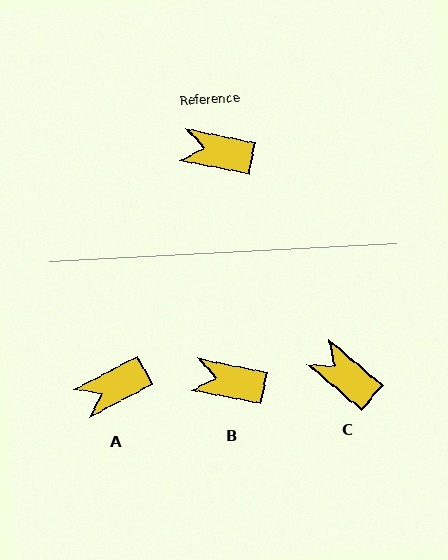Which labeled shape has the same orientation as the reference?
B.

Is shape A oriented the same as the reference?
No, it is off by about 39 degrees.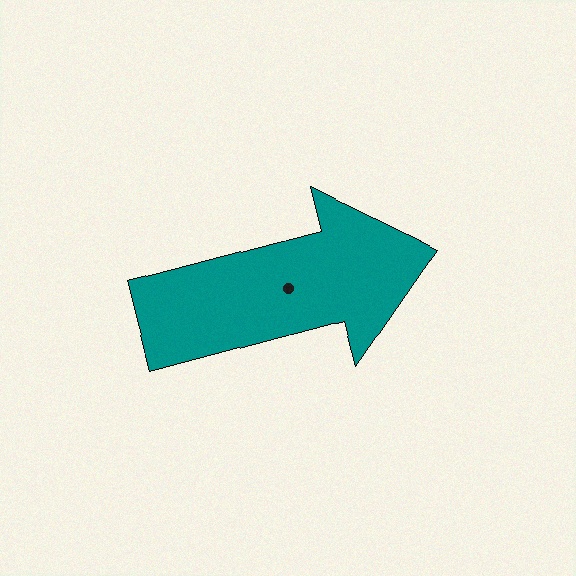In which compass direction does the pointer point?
East.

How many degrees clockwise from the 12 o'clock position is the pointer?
Approximately 75 degrees.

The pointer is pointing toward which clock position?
Roughly 3 o'clock.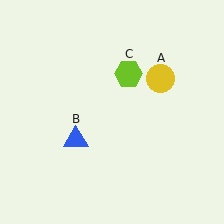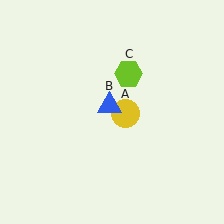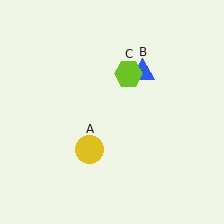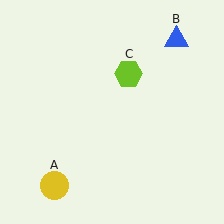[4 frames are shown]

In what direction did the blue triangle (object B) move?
The blue triangle (object B) moved up and to the right.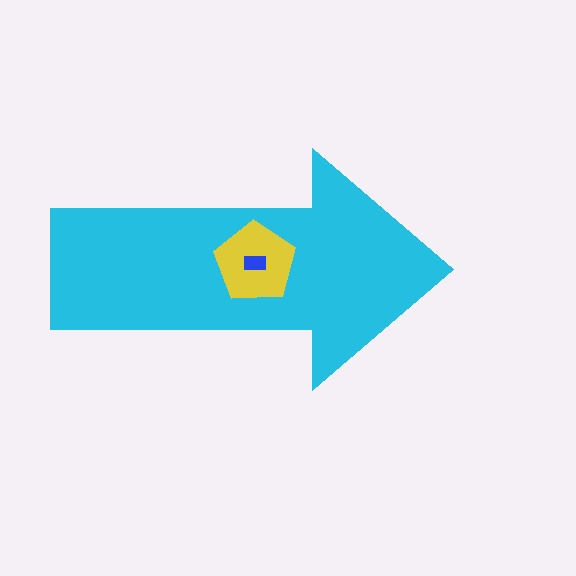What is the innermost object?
The blue rectangle.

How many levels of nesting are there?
3.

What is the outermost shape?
The cyan arrow.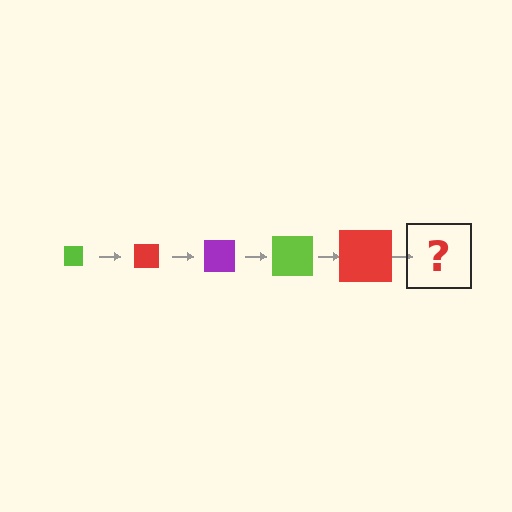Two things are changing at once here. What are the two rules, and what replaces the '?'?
The two rules are that the square grows larger each step and the color cycles through lime, red, and purple. The '?' should be a purple square, larger than the previous one.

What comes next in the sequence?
The next element should be a purple square, larger than the previous one.